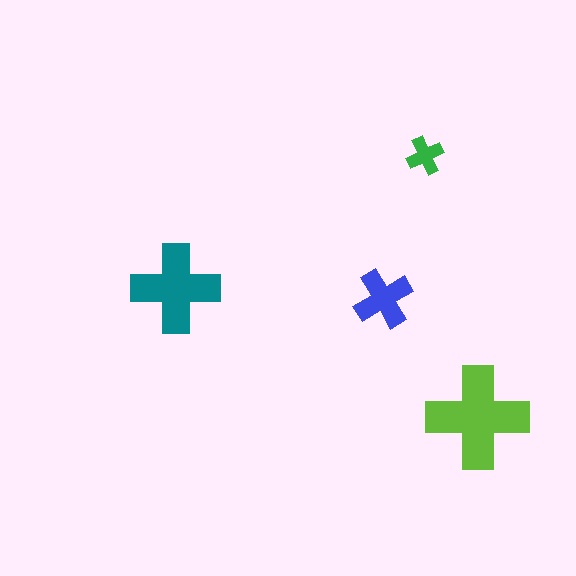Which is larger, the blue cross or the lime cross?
The lime one.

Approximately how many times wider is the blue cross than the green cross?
About 1.5 times wider.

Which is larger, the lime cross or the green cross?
The lime one.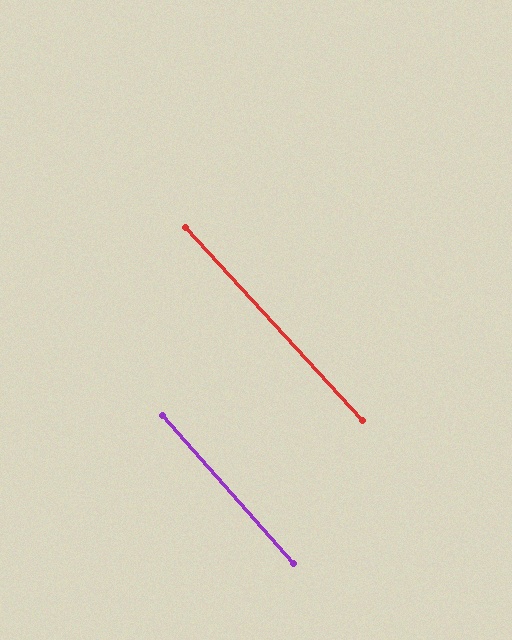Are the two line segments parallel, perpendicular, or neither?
Parallel — their directions differ by only 1.0°.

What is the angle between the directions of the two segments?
Approximately 1 degree.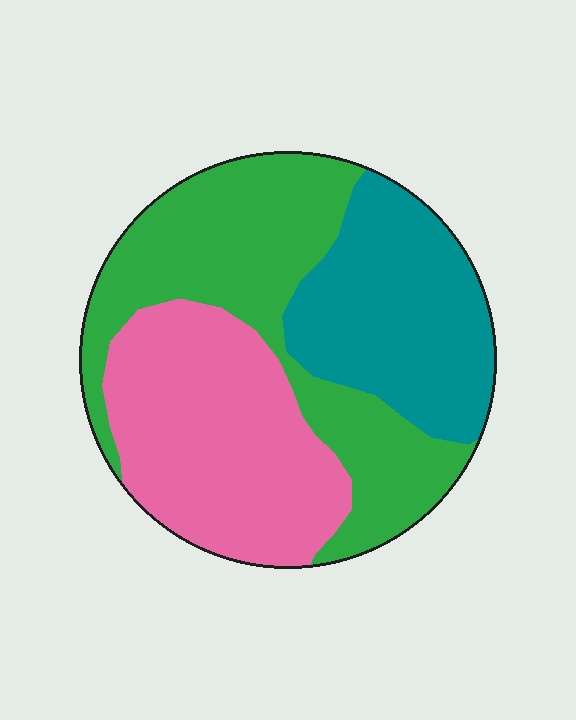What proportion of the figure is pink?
Pink takes up about one third (1/3) of the figure.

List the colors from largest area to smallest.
From largest to smallest: green, pink, teal.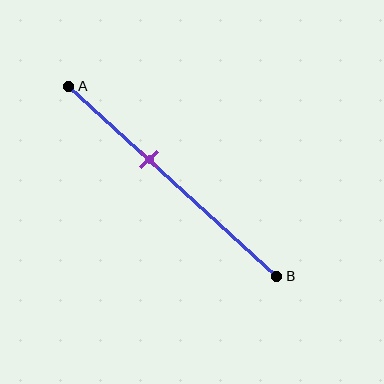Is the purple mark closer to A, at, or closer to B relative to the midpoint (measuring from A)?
The purple mark is closer to point A than the midpoint of segment AB.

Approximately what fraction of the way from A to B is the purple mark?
The purple mark is approximately 40% of the way from A to B.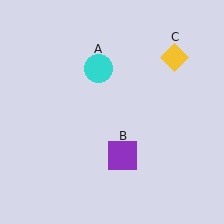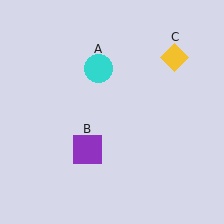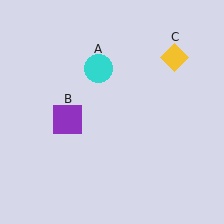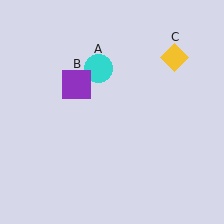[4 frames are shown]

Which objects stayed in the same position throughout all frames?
Cyan circle (object A) and yellow diamond (object C) remained stationary.